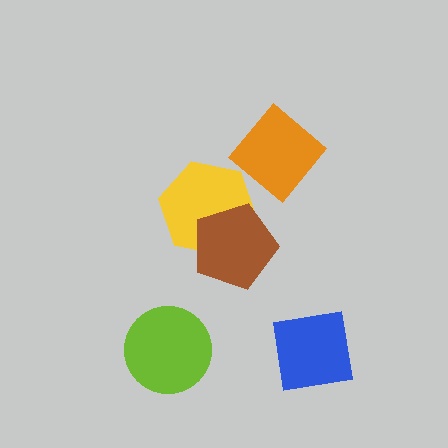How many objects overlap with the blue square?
0 objects overlap with the blue square.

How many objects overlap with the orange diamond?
0 objects overlap with the orange diamond.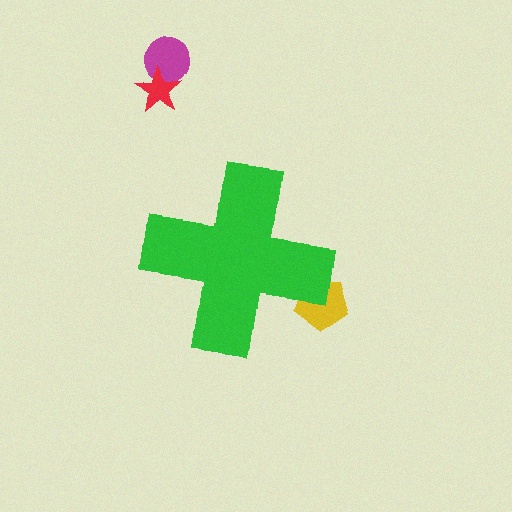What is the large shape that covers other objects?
A green cross.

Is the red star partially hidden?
No, the red star is fully visible.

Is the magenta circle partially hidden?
No, the magenta circle is fully visible.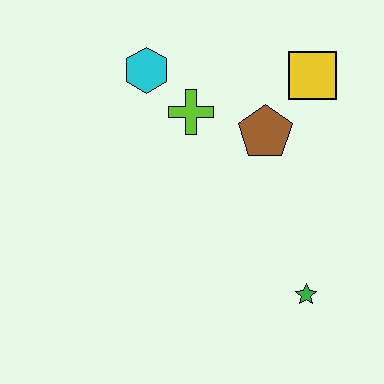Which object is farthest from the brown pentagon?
The green star is farthest from the brown pentagon.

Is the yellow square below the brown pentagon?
No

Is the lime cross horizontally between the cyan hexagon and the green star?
Yes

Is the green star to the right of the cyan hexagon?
Yes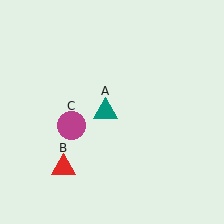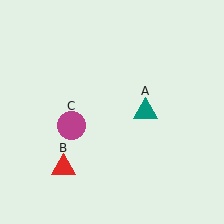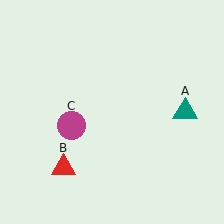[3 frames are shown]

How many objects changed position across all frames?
1 object changed position: teal triangle (object A).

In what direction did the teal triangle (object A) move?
The teal triangle (object A) moved right.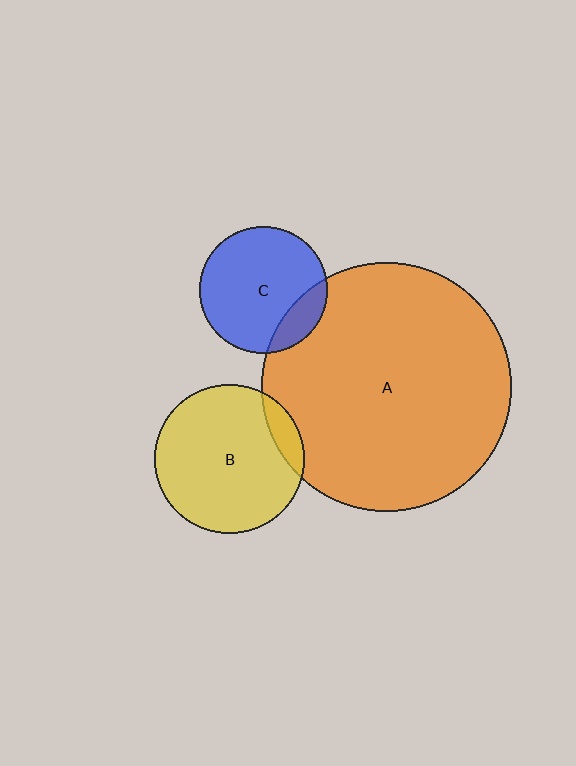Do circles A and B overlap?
Yes.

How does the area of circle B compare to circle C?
Approximately 1.4 times.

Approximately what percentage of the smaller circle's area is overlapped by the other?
Approximately 10%.